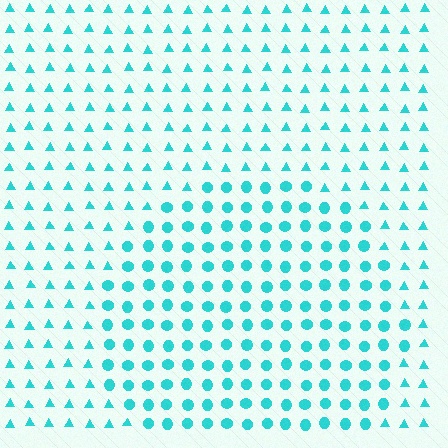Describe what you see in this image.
The image is filled with small cyan elements arranged in a uniform grid. A circle-shaped region contains circles, while the surrounding area contains triangles. The boundary is defined purely by the change in element shape.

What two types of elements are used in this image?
The image uses circles inside the circle region and triangles outside it.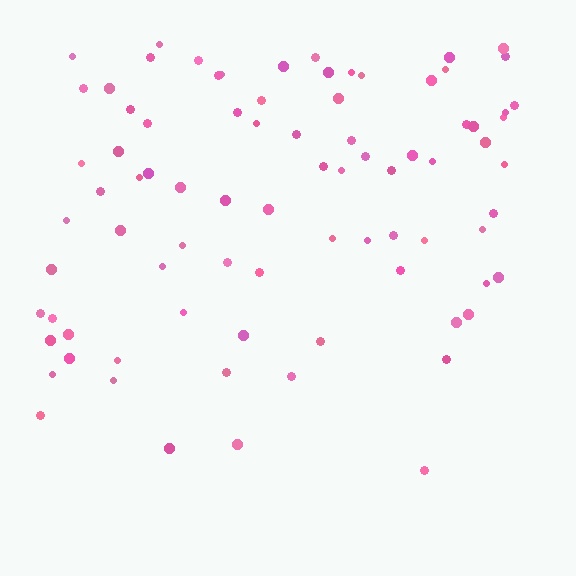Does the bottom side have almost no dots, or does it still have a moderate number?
Still a moderate number, just noticeably fewer than the top.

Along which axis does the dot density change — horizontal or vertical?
Vertical.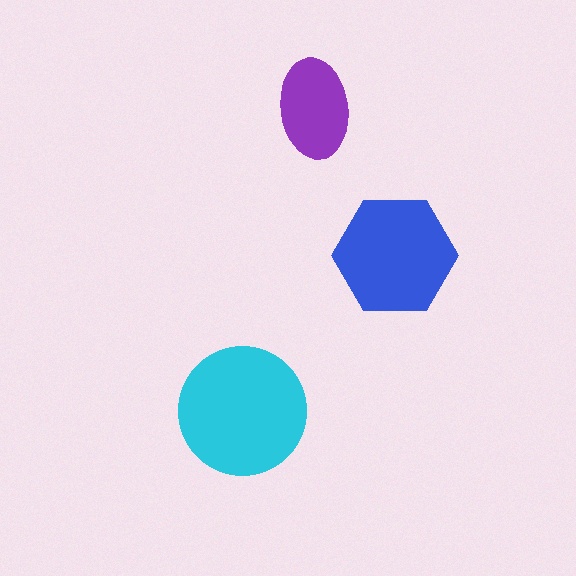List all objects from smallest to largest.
The purple ellipse, the blue hexagon, the cyan circle.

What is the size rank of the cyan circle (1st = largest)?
1st.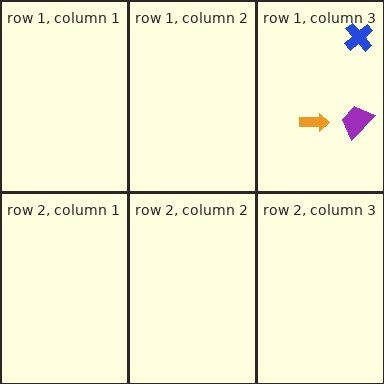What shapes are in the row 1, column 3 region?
The orange arrow, the blue cross, the purple trapezoid.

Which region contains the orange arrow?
The row 1, column 3 region.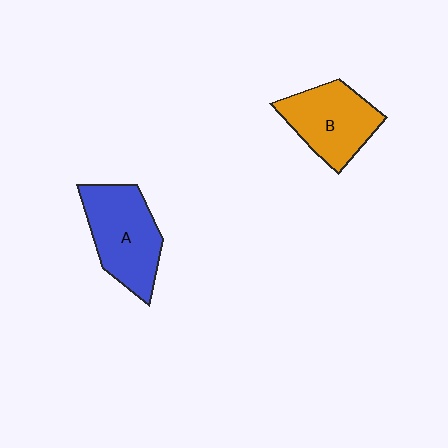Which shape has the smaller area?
Shape B (orange).